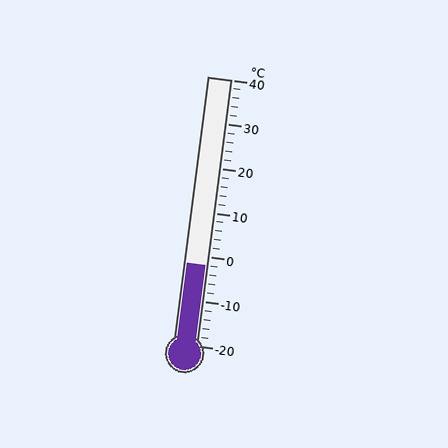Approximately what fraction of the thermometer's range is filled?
The thermometer is filled to approximately 30% of its range.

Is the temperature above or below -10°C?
The temperature is above -10°C.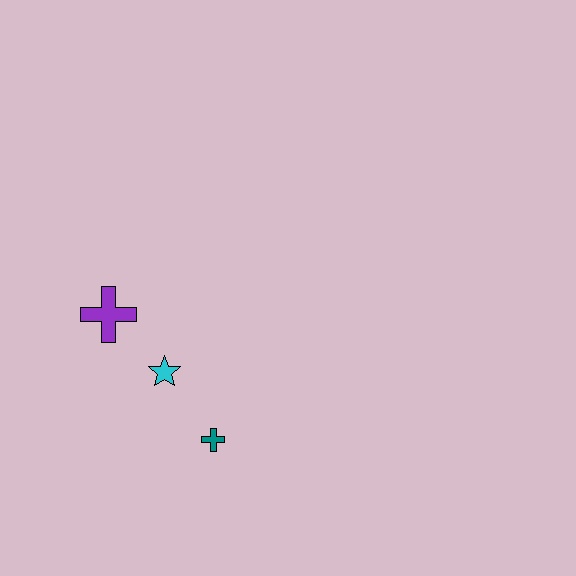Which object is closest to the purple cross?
The cyan star is closest to the purple cross.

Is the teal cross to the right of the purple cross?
Yes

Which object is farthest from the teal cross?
The purple cross is farthest from the teal cross.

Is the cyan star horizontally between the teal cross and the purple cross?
Yes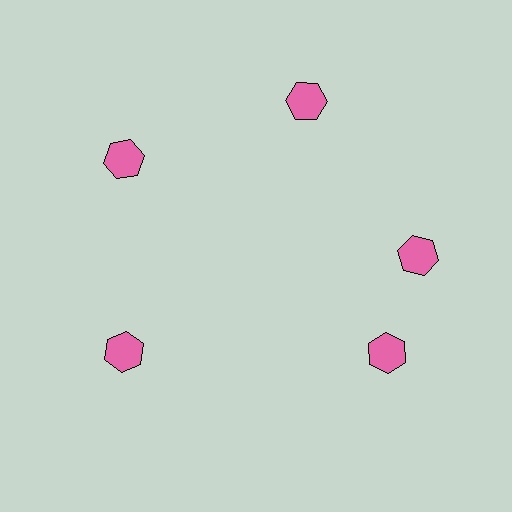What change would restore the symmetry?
The symmetry would be restored by rotating it back into even spacing with its neighbors so that all 5 hexagons sit at equal angles and equal distance from the center.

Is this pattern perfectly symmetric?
No. The 5 pink hexagons are arranged in a ring, but one element near the 5 o'clock position is rotated out of alignment along the ring, breaking the 5-fold rotational symmetry.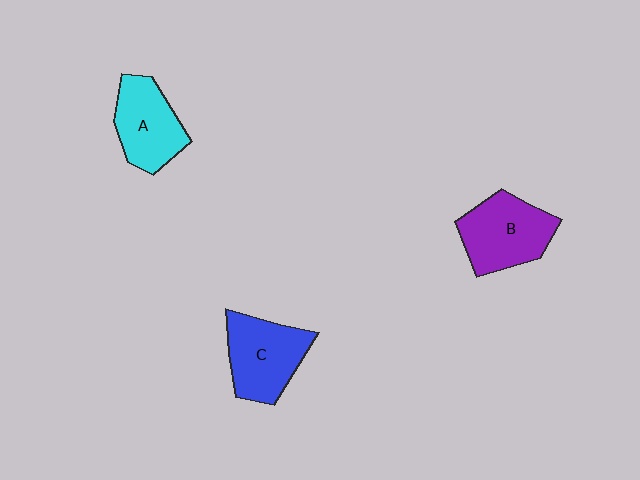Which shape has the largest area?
Shape B (purple).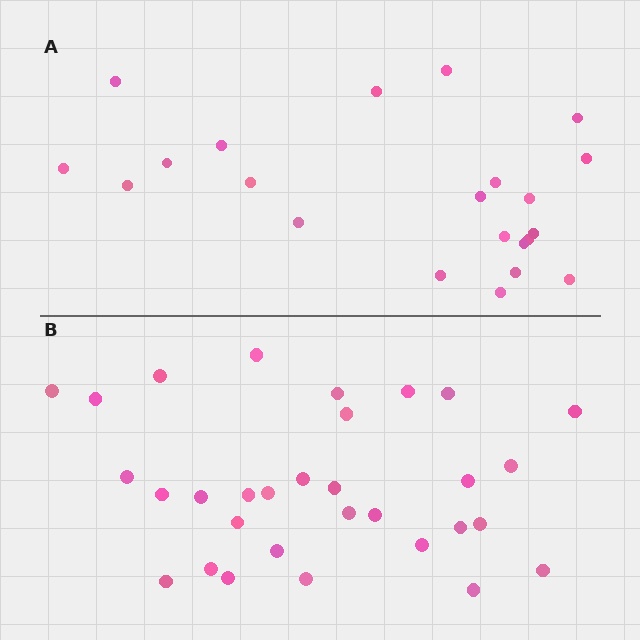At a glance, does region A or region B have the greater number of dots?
Region B (the bottom region) has more dots.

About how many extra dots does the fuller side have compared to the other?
Region B has roughly 8 or so more dots than region A.